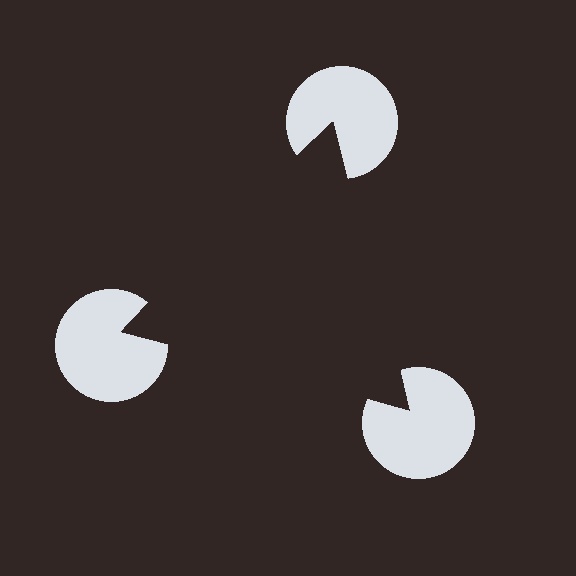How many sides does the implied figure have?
3 sides.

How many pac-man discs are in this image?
There are 3 — one at each vertex of the illusory triangle.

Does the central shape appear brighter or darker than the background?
It typically appears slightly darker than the background, even though no actual brightness change is drawn.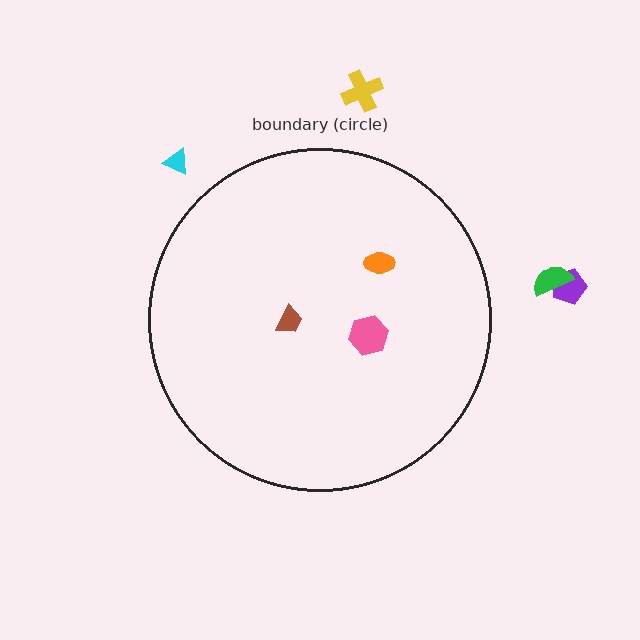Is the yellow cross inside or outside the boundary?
Outside.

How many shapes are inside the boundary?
3 inside, 4 outside.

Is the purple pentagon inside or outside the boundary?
Outside.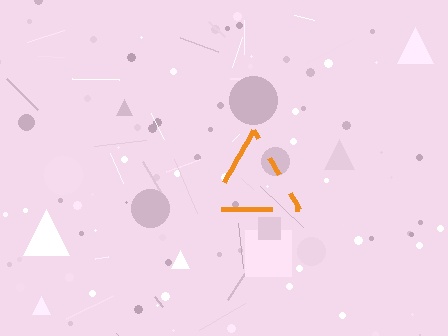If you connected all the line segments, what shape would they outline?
They would outline a triangle.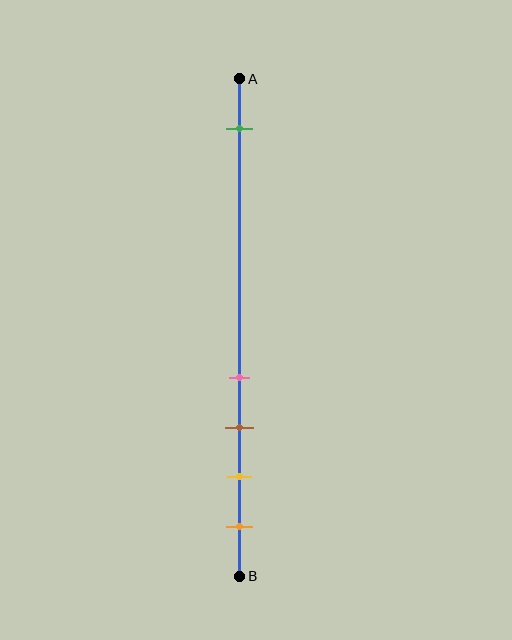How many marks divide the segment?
There are 5 marks dividing the segment.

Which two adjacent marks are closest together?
The pink and brown marks are the closest adjacent pair.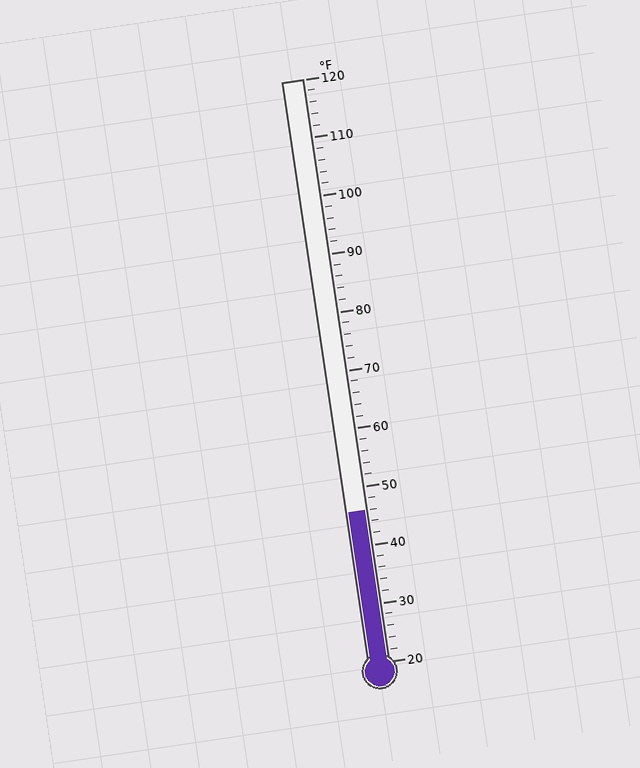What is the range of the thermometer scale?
The thermometer scale ranges from 20°F to 120°F.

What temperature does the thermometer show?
The thermometer shows approximately 46°F.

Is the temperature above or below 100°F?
The temperature is below 100°F.